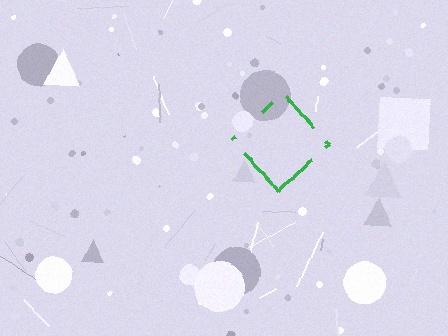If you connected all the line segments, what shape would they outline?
They would outline a diamond.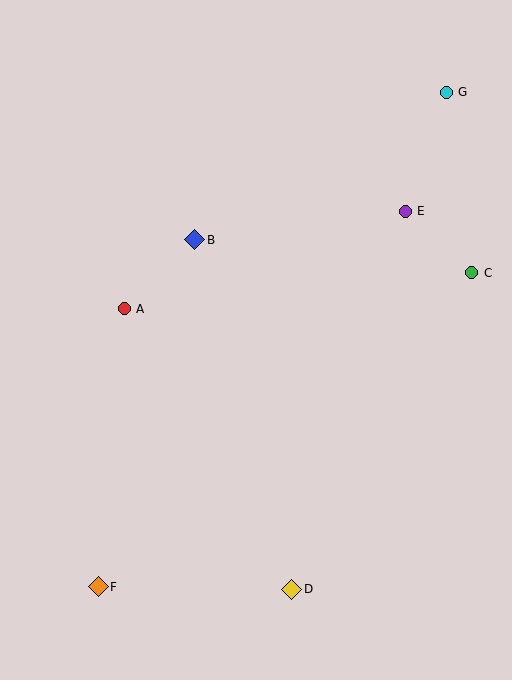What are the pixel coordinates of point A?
Point A is at (124, 309).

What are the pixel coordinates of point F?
Point F is at (98, 587).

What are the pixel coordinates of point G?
Point G is at (446, 92).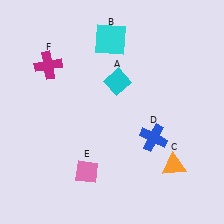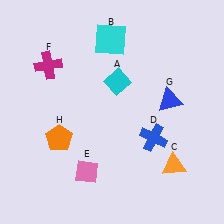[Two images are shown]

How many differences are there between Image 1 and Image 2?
There are 2 differences between the two images.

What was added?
A blue triangle (G), an orange pentagon (H) were added in Image 2.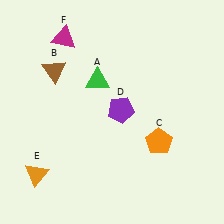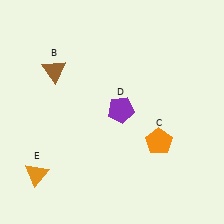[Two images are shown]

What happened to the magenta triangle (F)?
The magenta triangle (F) was removed in Image 2. It was in the top-left area of Image 1.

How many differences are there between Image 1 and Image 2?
There are 2 differences between the two images.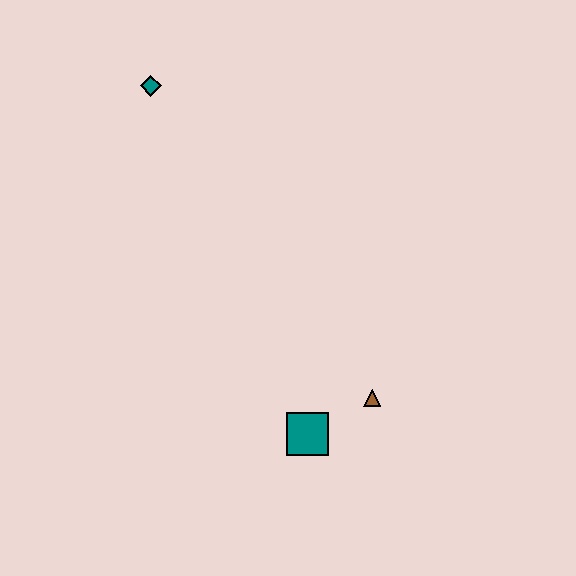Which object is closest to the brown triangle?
The teal square is closest to the brown triangle.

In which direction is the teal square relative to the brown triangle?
The teal square is to the left of the brown triangle.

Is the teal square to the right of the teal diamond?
Yes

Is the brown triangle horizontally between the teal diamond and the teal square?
No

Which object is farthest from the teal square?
The teal diamond is farthest from the teal square.